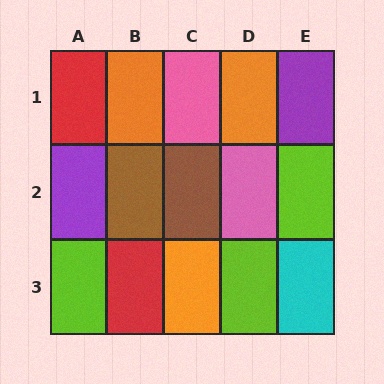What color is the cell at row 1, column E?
Purple.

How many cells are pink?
2 cells are pink.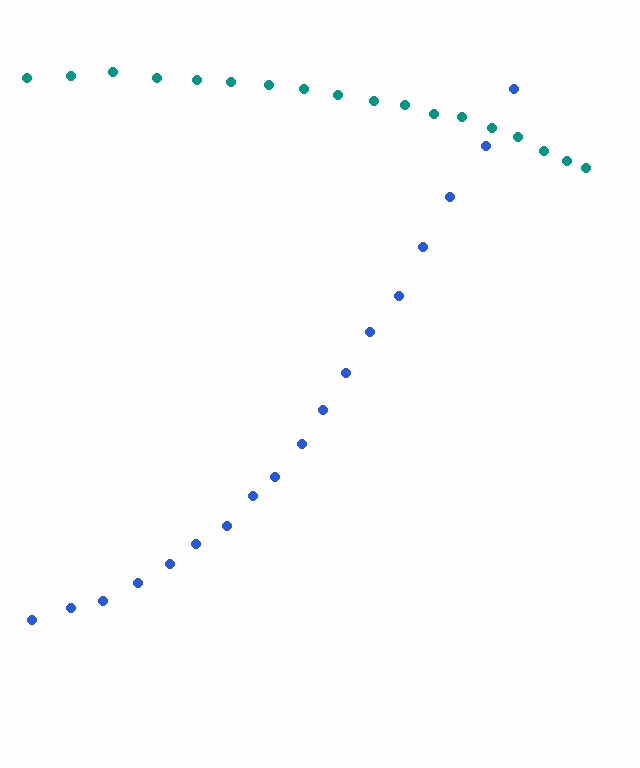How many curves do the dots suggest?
There are 2 distinct paths.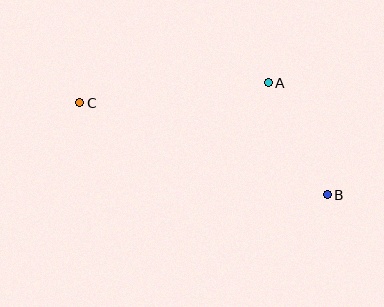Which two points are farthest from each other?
Points B and C are farthest from each other.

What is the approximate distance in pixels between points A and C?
The distance between A and C is approximately 190 pixels.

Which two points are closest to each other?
Points A and B are closest to each other.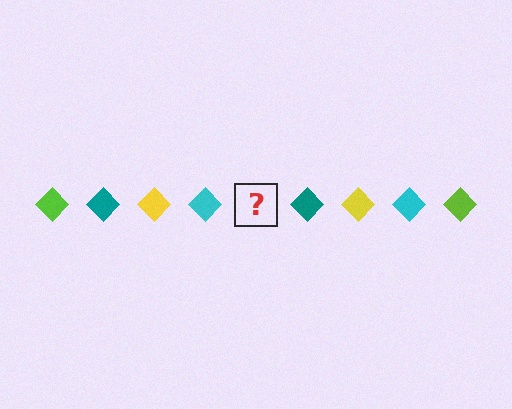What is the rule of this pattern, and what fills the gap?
The rule is that the pattern cycles through lime, teal, yellow, cyan diamonds. The gap should be filled with a lime diamond.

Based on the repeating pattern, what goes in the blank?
The blank should be a lime diamond.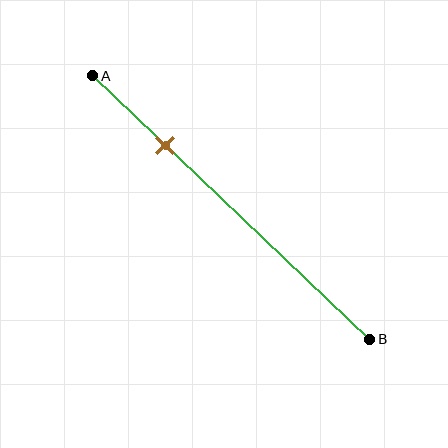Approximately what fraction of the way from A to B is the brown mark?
The brown mark is approximately 25% of the way from A to B.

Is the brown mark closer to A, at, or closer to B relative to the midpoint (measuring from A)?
The brown mark is closer to point A than the midpoint of segment AB.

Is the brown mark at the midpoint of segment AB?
No, the mark is at about 25% from A, not at the 50% midpoint.